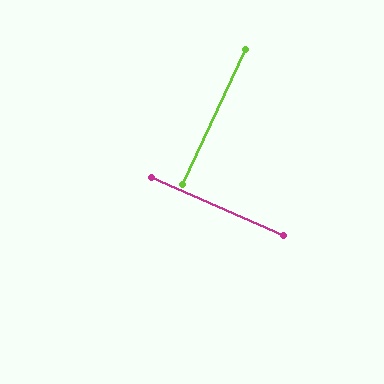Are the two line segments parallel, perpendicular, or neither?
Perpendicular — they meet at approximately 88°.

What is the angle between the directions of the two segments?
Approximately 88 degrees.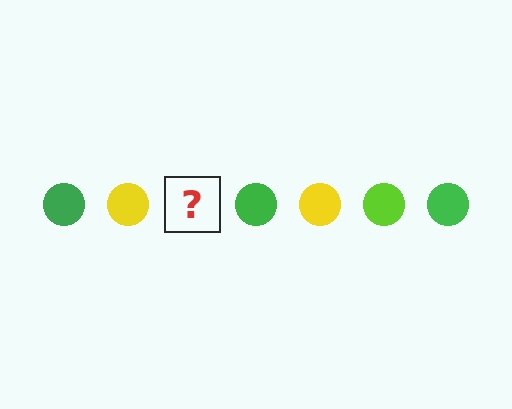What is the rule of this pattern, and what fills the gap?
The rule is that the pattern cycles through green, yellow, lime circles. The gap should be filled with a lime circle.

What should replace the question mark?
The question mark should be replaced with a lime circle.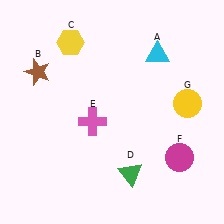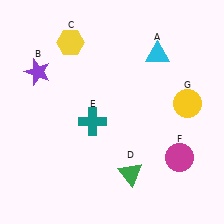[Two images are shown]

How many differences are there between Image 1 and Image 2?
There are 2 differences between the two images.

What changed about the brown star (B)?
In Image 1, B is brown. In Image 2, it changed to purple.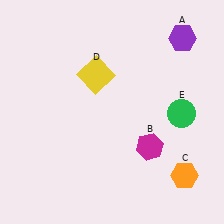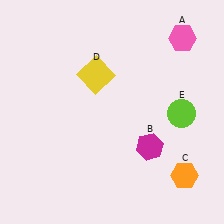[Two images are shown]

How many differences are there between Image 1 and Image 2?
There are 2 differences between the two images.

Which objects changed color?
A changed from purple to pink. E changed from green to lime.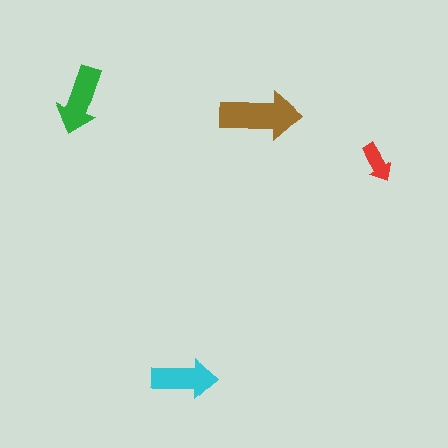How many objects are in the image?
There are 4 objects in the image.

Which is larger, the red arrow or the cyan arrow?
The cyan one.